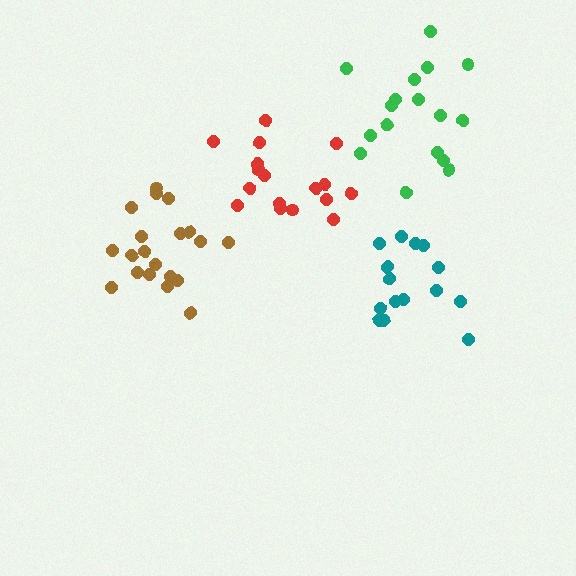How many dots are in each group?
Group 1: 17 dots, Group 2: 15 dots, Group 3: 20 dots, Group 4: 17 dots (69 total).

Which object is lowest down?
The teal cluster is bottommost.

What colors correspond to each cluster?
The clusters are colored: red, teal, brown, green.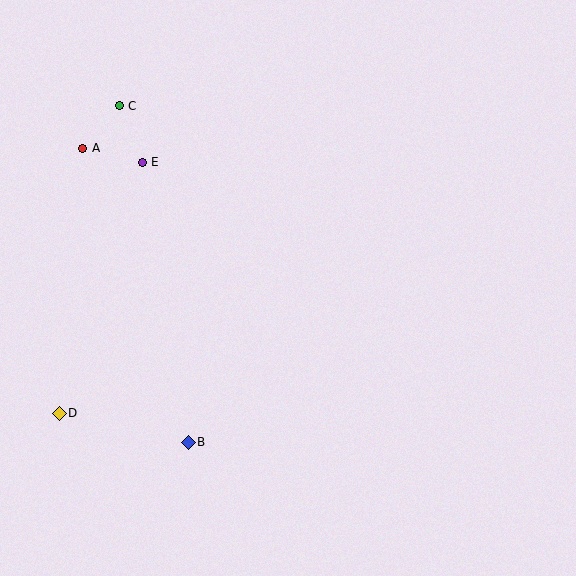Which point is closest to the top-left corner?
Point C is closest to the top-left corner.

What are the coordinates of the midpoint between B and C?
The midpoint between B and C is at (154, 274).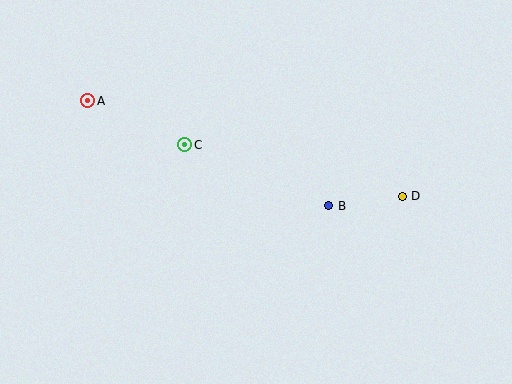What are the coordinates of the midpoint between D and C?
The midpoint between D and C is at (294, 171).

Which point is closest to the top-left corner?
Point A is closest to the top-left corner.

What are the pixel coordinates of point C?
Point C is at (185, 145).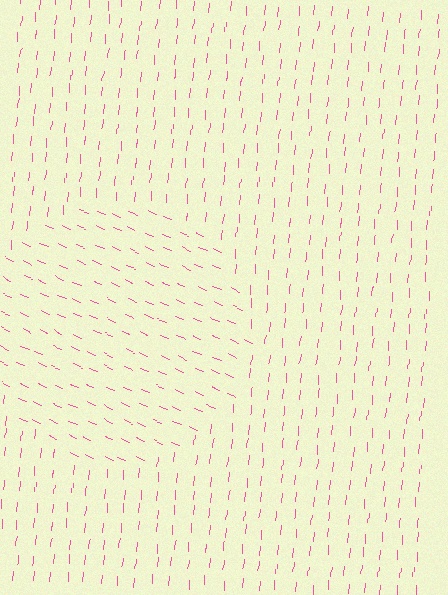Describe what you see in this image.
The image is filled with small pink line segments. A circle region in the image has lines oriented differently from the surrounding lines, creating a visible texture boundary.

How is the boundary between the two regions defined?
The boundary is defined purely by a change in line orientation (approximately 71 degrees difference). All lines are the same color and thickness.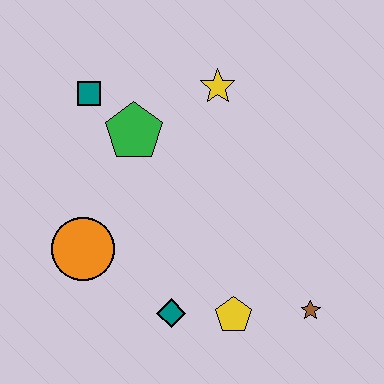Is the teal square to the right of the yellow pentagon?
No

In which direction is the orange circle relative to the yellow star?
The orange circle is below the yellow star.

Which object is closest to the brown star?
The yellow pentagon is closest to the brown star.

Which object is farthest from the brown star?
The teal square is farthest from the brown star.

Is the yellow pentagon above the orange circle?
No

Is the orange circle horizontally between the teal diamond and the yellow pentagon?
No